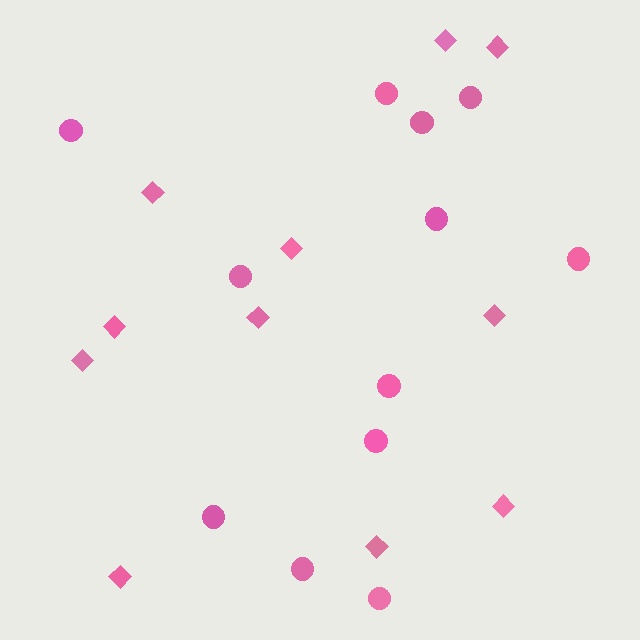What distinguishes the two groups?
There are 2 groups: one group of diamonds (11) and one group of circles (12).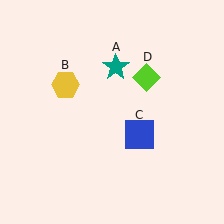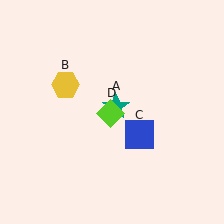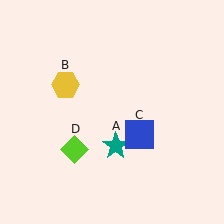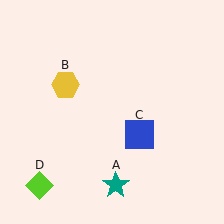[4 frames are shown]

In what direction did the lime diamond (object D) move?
The lime diamond (object D) moved down and to the left.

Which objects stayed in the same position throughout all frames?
Yellow hexagon (object B) and blue square (object C) remained stationary.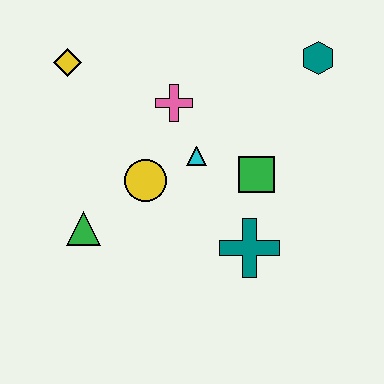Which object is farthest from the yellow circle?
The teal hexagon is farthest from the yellow circle.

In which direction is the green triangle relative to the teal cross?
The green triangle is to the left of the teal cross.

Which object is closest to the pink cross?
The cyan triangle is closest to the pink cross.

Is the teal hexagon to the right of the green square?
Yes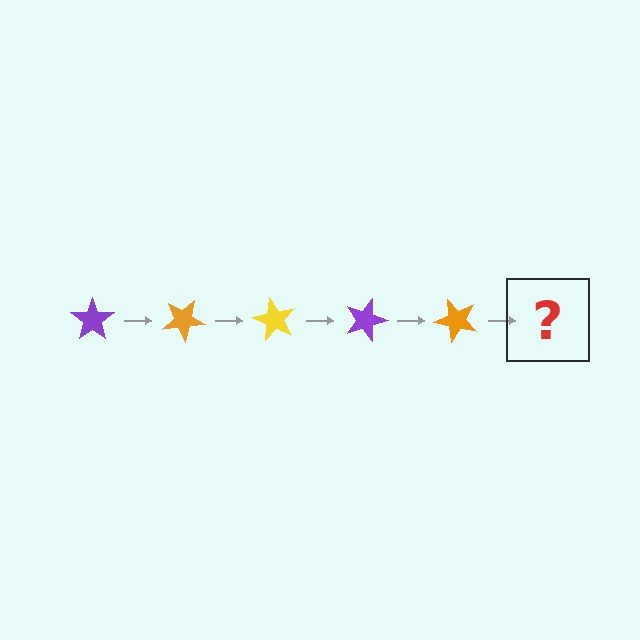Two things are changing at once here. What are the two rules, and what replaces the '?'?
The two rules are that it rotates 30 degrees each step and the color cycles through purple, orange, and yellow. The '?' should be a yellow star, rotated 150 degrees from the start.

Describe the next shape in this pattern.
It should be a yellow star, rotated 150 degrees from the start.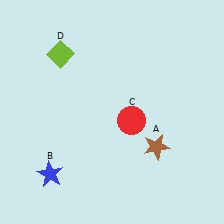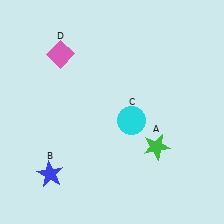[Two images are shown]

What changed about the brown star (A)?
In Image 1, A is brown. In Image 2, it changed to green.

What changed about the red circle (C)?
In Image 1, C is red. In Image 2, it changed to cyan.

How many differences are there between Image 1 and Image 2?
There are 3 differences between the two images.